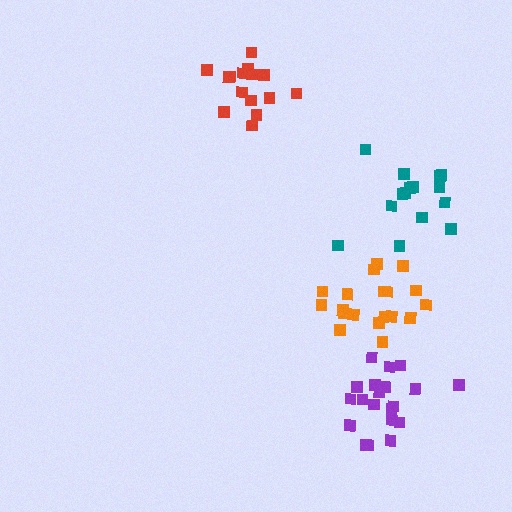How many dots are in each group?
Group 1: 15 dots, Group 2: 15 dots, Group 3: 19 dots, Group 4: 20 dots (69 total).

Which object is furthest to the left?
The red cluster is leftmost.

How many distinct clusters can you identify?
There are 4 distinct clusters.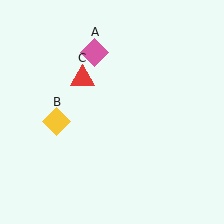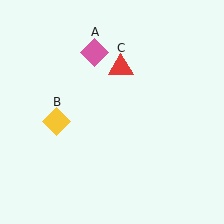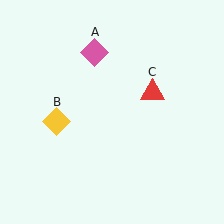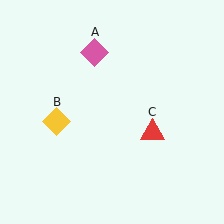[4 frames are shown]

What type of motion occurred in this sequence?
The red triangle (object C) rotated clockwise around the center of the scene.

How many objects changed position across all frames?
1 object changed position: red triangle (object C).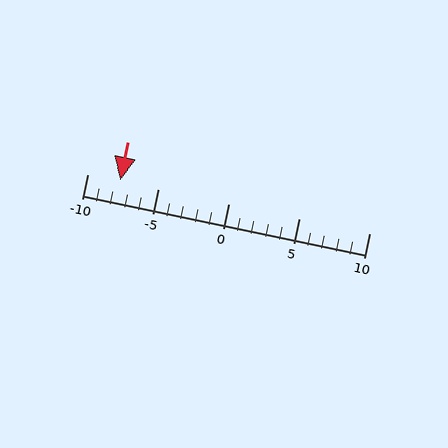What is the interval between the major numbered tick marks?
The major tick marks are spaced 5 units apart.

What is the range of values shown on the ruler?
The ruler shows values from -10 to 10.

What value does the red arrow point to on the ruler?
The red arrow points to approximately -8.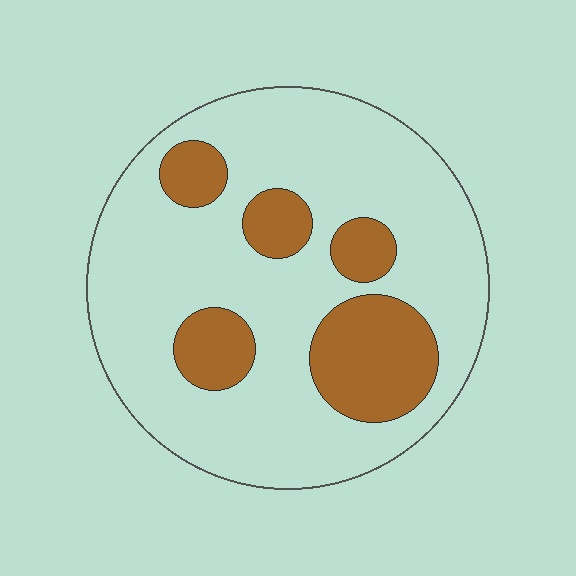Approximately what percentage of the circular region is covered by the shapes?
Approximately 25%.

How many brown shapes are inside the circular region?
5.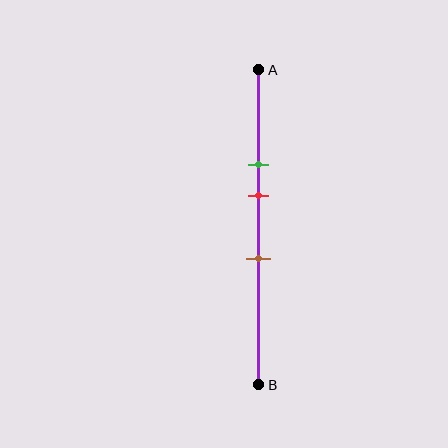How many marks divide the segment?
There are 3 marks dividing the segment.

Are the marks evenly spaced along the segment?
Yes, the marks are approximately evenly spaced.